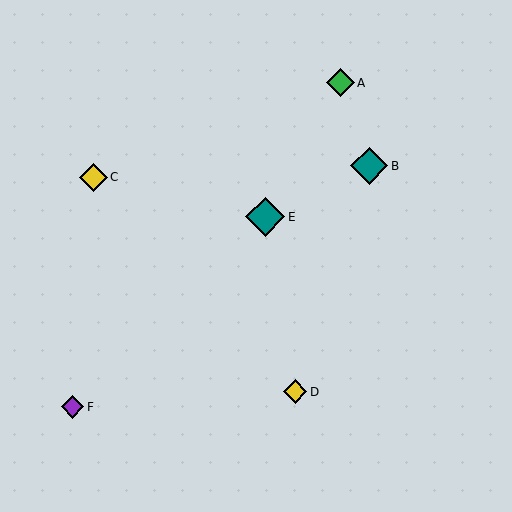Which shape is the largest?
The teal diamond (labeled E) is the largest.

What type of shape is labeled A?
Shape A is a green diamond.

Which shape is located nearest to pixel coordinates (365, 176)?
The teal diamond (labeled B) at (369, 166) is nearest to that location.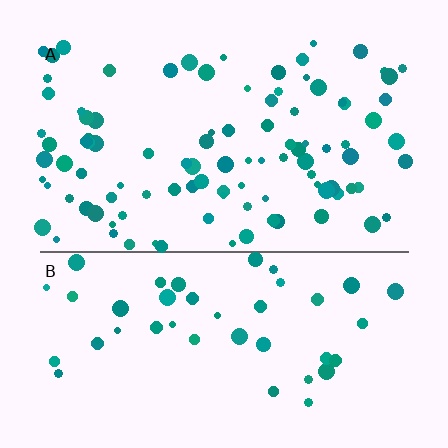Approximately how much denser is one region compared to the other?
Approximately 2.2× — region A over region B.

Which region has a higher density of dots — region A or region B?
A (the top).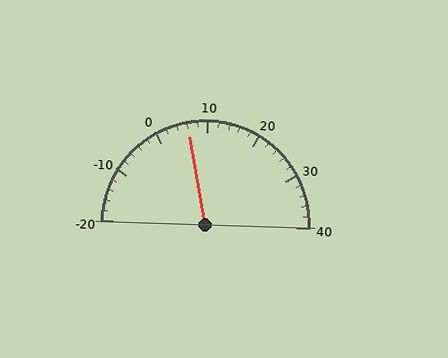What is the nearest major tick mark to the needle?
The nearest major tick mark is 10.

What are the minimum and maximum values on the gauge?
The gauge ranges from -20 to 40.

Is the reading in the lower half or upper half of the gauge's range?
The reading is in the lower half of the range (-20 to 40).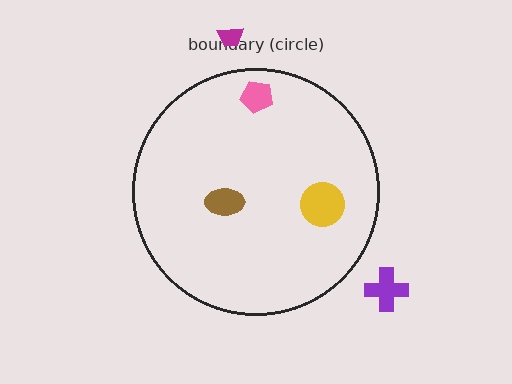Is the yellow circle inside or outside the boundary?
Inside.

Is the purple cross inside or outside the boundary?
Outside.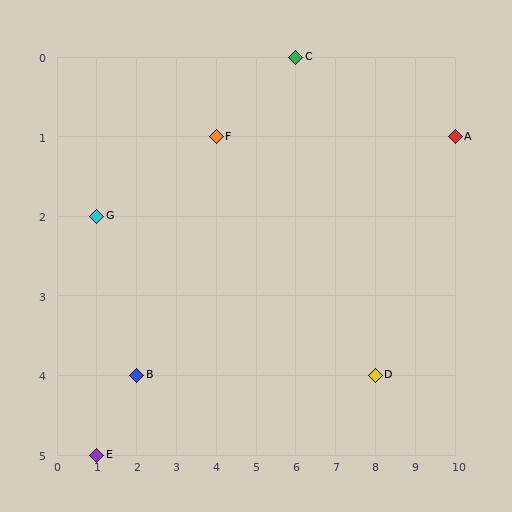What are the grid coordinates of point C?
Point C is at grid coordinates (6, 0).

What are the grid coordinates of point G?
Point G is at grid coordinates (1, 2).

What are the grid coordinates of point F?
Point F is at grid coordinates (4, 1).